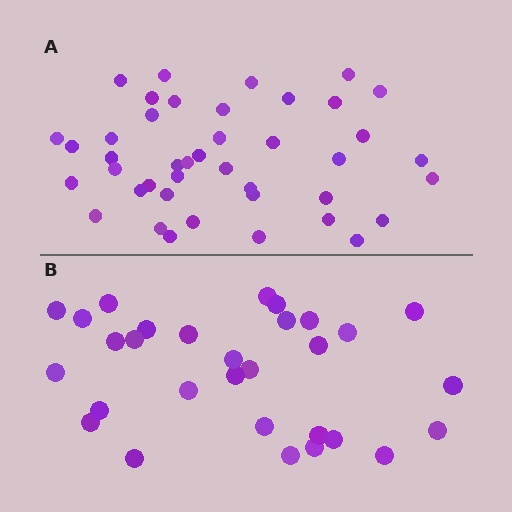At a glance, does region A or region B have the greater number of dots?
Region A (the top region) has more dots.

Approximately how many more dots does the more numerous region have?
Region A has roughly 12 or so more dots than region B.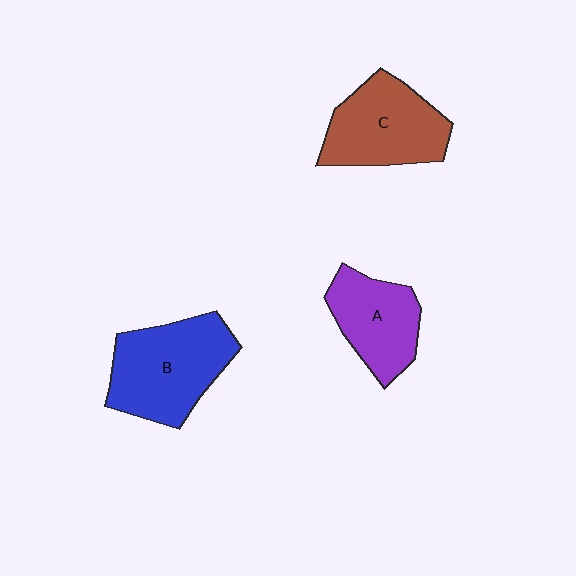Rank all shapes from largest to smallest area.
From largest to smallest: B (blue), C (brown), A (purple).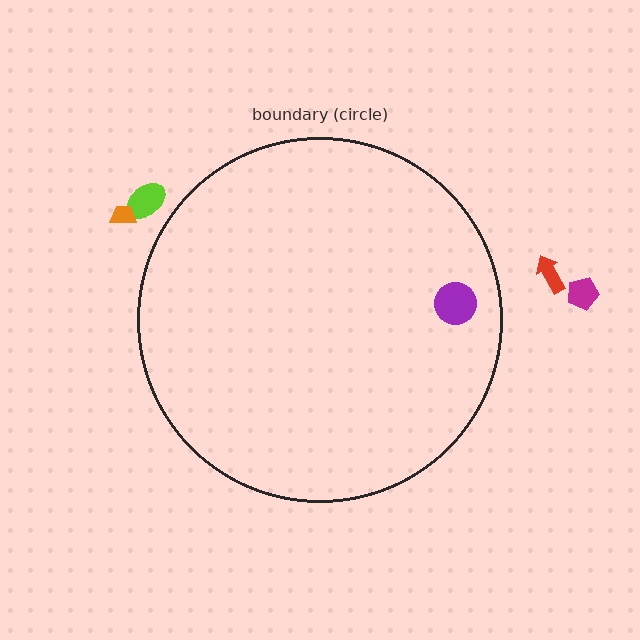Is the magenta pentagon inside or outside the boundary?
Outside.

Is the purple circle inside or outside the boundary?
Inside.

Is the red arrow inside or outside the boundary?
Outside.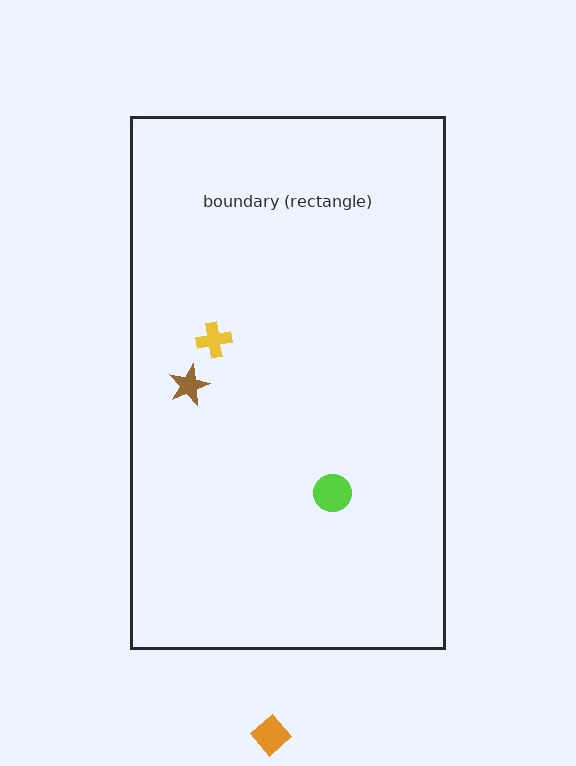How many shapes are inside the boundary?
3 inside, 1 outside.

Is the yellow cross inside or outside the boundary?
Inside.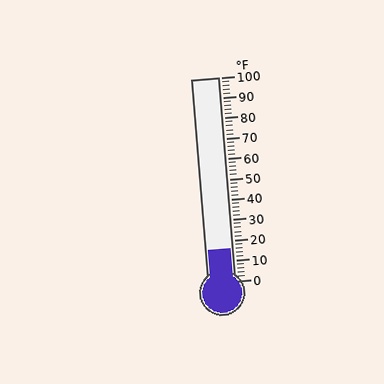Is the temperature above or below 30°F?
The temperature is below 30°F.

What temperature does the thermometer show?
The thermometer shows approximately 16°F.